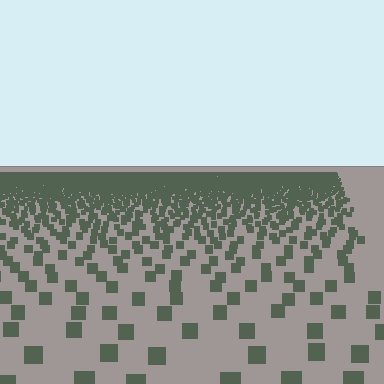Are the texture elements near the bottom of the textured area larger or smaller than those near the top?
Larger. Near the bottom, elements are closer to the viewer and appear at a bigger on-screen size.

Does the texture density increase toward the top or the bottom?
Density increases toward the top.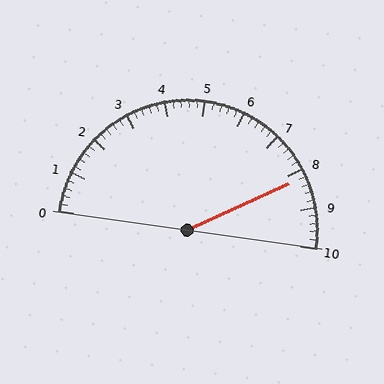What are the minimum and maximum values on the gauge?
The gauge ranges from 0 to 10.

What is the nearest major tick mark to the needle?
The nearest major tick mark is 8.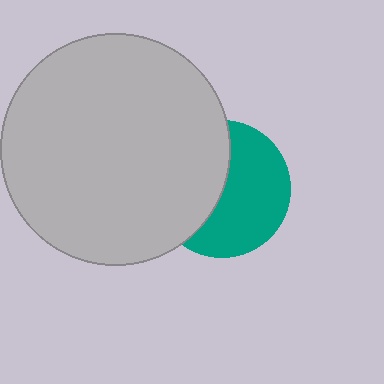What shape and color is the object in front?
The object in front is a light gray circle.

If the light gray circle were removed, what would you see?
You would see the complete teal circle.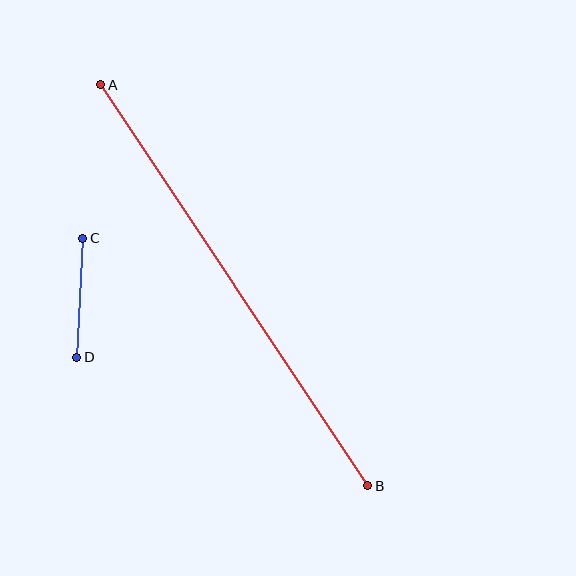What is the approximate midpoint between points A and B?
The midpoint is at approximately (234, 285) pixels.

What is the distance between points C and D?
The distance is approximately 119 pixels.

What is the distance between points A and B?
The distance is approximately 482 pixels.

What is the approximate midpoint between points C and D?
The midpoint is at approximately (80, 298) pixels.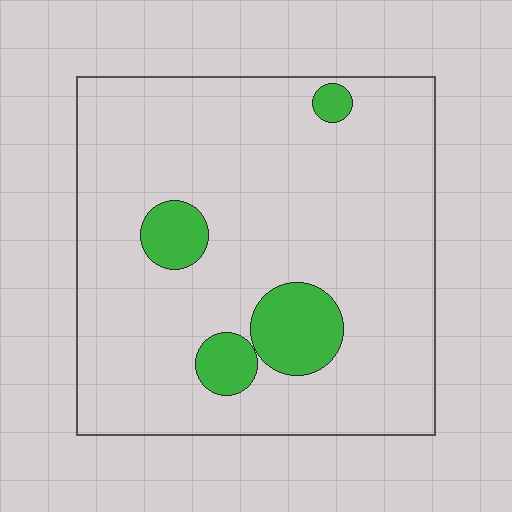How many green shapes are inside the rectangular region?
4.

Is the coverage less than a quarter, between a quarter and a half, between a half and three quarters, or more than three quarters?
Less than a quarter.